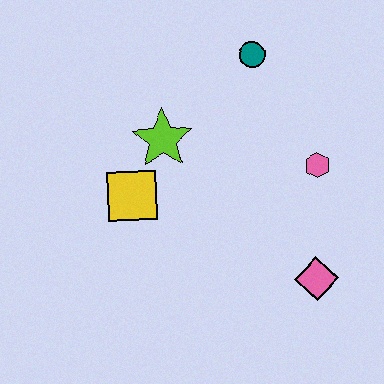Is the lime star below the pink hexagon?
No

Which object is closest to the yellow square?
The lime star is closest to the yellow square.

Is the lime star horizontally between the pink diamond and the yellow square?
Yes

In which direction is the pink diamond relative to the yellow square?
The pink diamond is to the right of the yellow square.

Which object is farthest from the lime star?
The pink diamond is farthest from the lime star.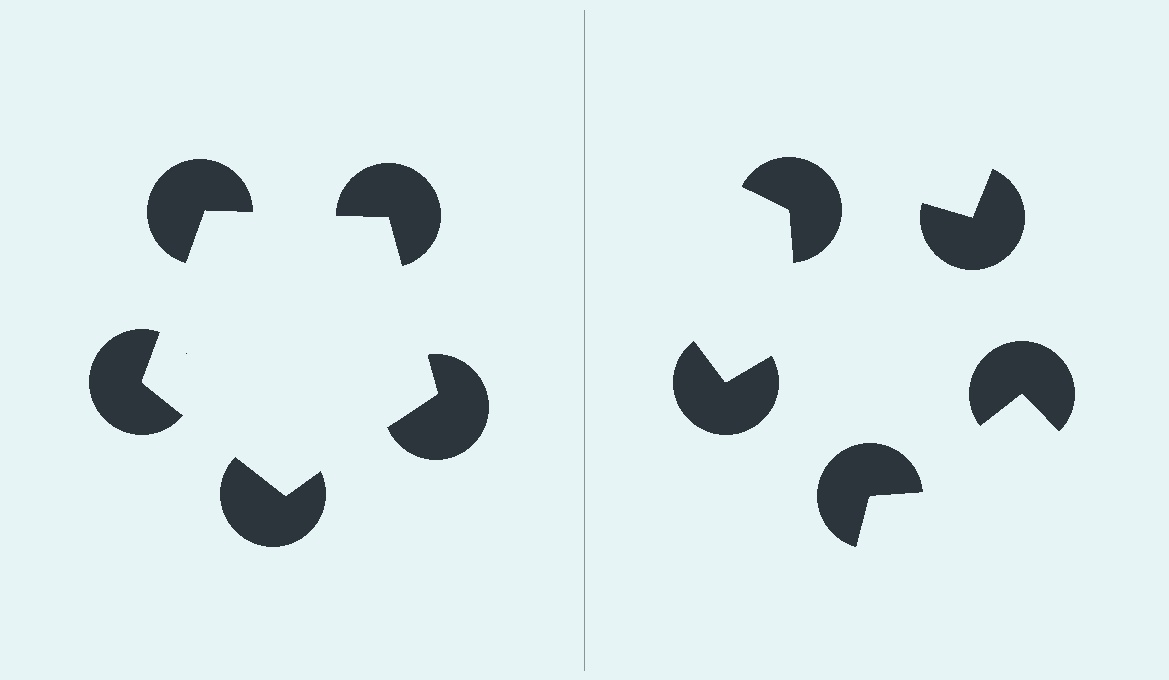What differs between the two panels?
The pac-man discs are positioned identically on both sides; only the wedge orientations differ. On the left they align to a pentagon; on the right they are misaligned.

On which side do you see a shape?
An illusory pentagon appears on the left side. On the right side the wedge cuts are rotated, so no coherent shape forms.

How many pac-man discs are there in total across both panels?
10 — 5 on each side.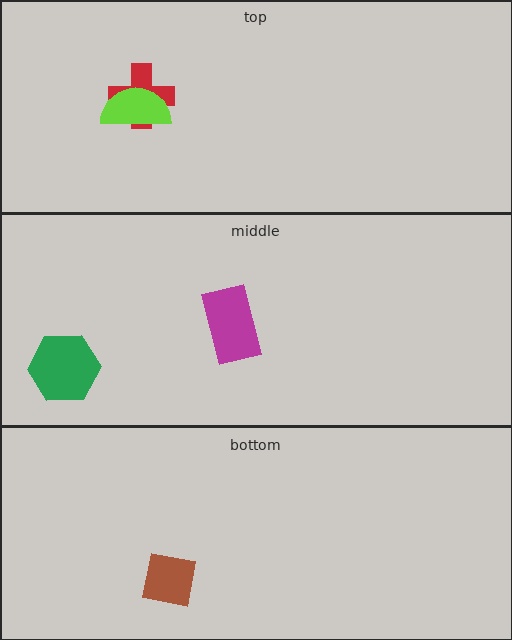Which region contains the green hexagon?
The middle region.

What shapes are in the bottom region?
The brown square.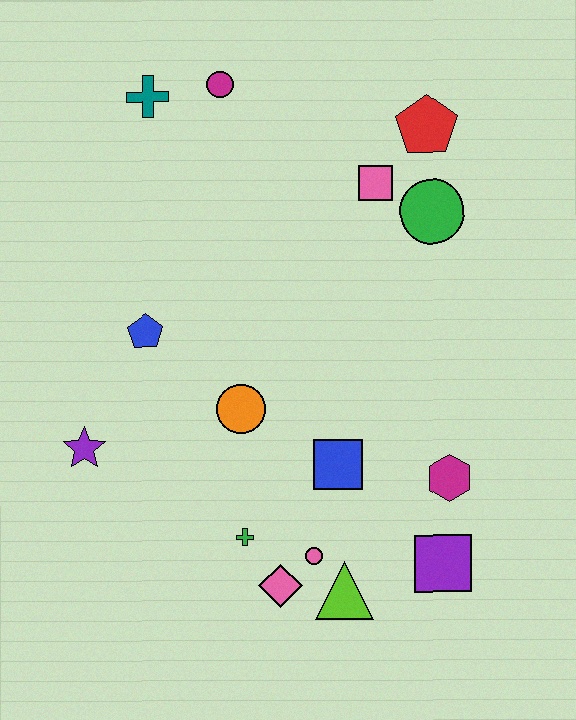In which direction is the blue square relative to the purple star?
The blue square is to the right of the purple star.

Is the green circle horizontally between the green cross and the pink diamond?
No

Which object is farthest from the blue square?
The teal cross is farthest from the blue square.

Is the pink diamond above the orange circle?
No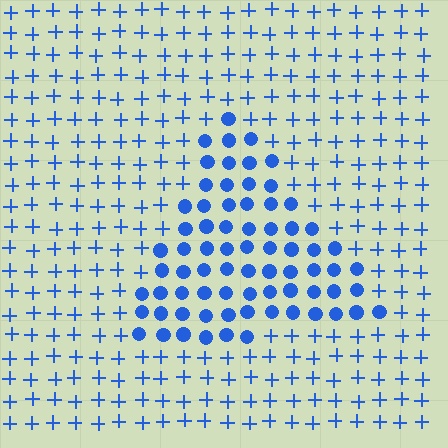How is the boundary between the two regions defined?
The boundary is defined by a change in element shape: circles inside vs. plus signs outside. All elements share the same color and spacing.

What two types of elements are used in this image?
The image uses circles inside the triangle region and plus signs outside it.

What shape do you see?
I see a triangle.